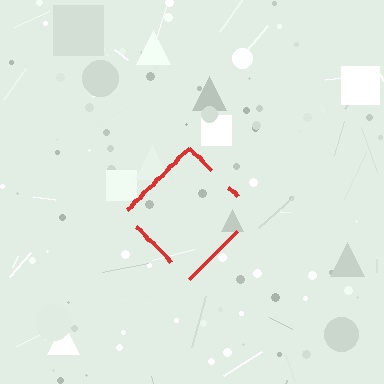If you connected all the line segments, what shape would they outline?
They would outline a diamond.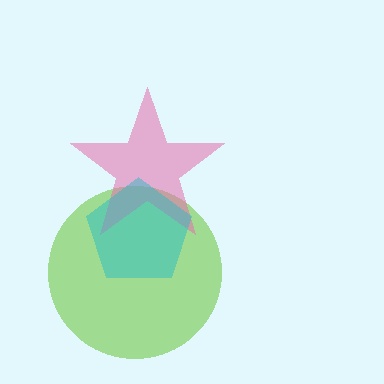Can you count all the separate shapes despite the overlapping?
Yes, there are 3 separate shapes.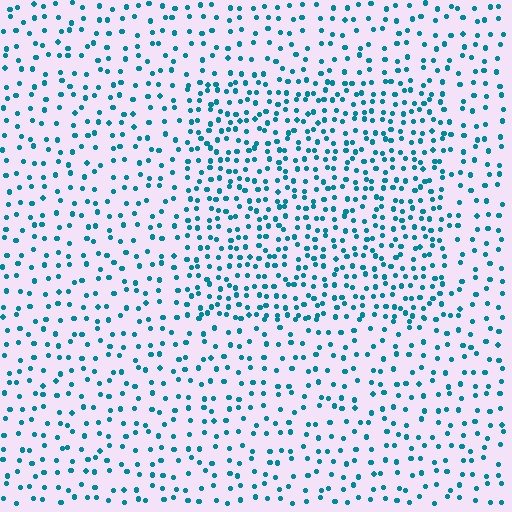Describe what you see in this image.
The image contains small teal elements arranged at two different densities. A rectangle-shaped region is visible where the elements are more densely packed than the surrounding area.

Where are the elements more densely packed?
The elements are more densely packed inside the rectangle boundary.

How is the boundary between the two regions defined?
The boundary is defined by a change in element density (approximately 1.8x ratio). All elements are the same color, size, and shape.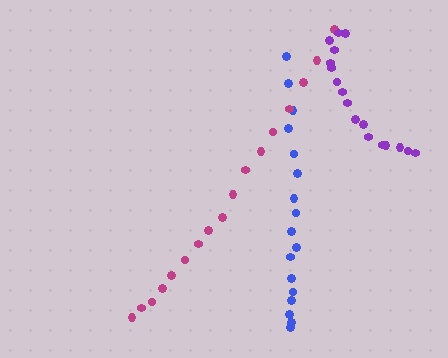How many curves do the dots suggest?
There are 3 distinct paths.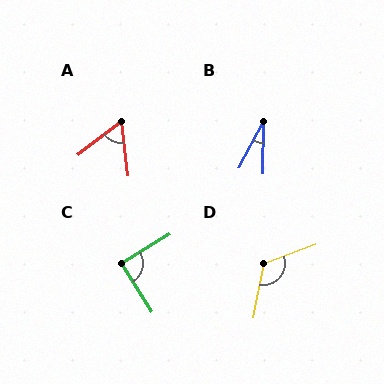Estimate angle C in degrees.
Approximately 90 degrees.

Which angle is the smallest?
B, at approximately 27 degrees.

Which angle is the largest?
D, at approximately 121 degrees.